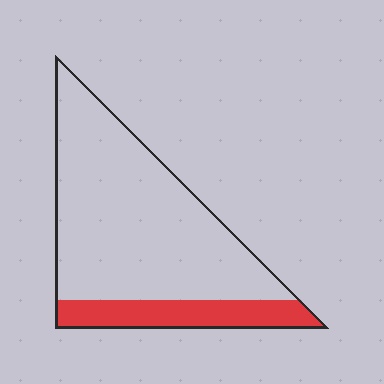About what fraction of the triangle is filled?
About one fifth (1/5).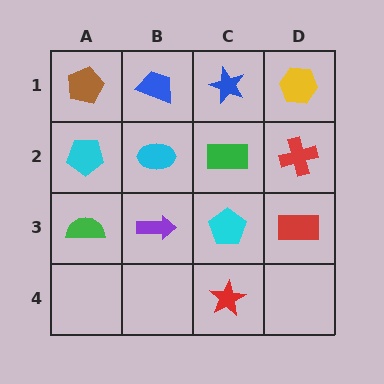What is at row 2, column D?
A red cross.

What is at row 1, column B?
A blue trapezoid.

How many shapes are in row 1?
4 shapes.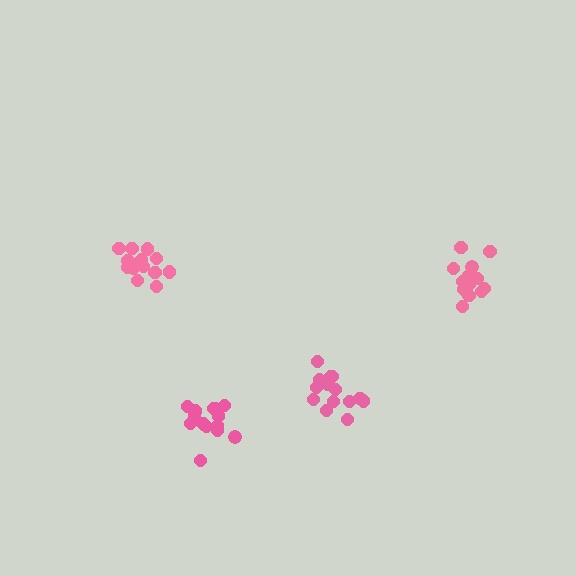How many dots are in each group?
Group 1: 15 dots, Group 2: 15 dots, Group 3: 14 dots, Group 4: 14 dots (58 total).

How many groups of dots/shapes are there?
There are 4 groups.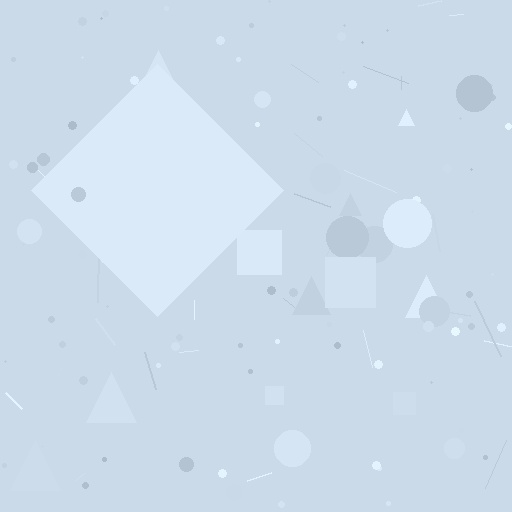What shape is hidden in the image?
A diamond is hidden in the image.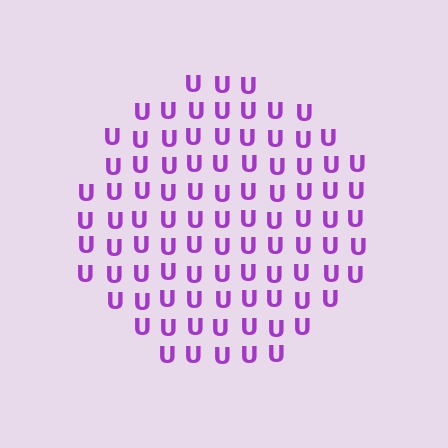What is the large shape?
The large shape is a circle.